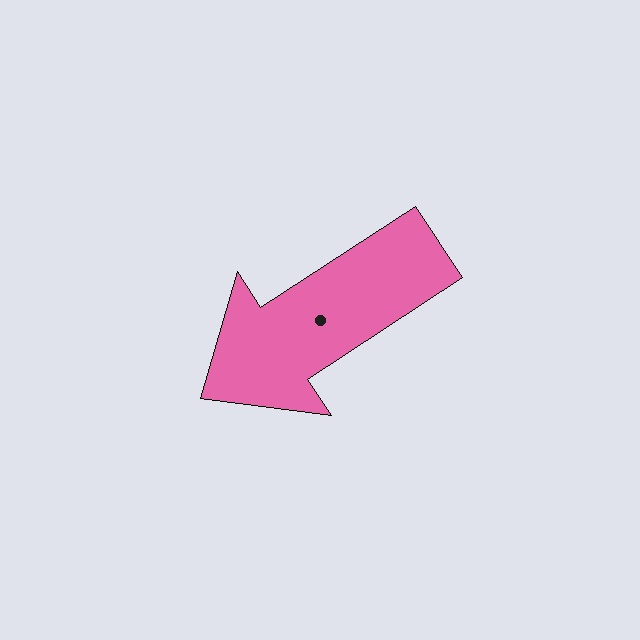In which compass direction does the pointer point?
Southwest.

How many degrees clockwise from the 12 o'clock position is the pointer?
Approximately 237 degrees.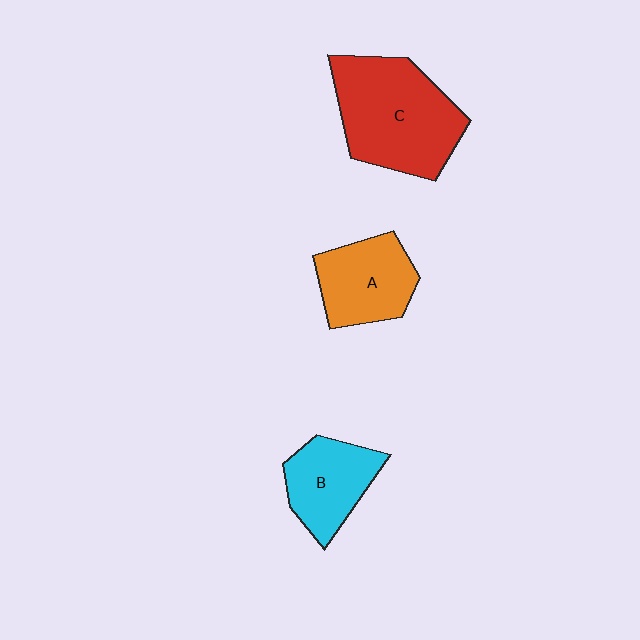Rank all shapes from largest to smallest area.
From largest to smallest: C (red), A (orange), B (cyan).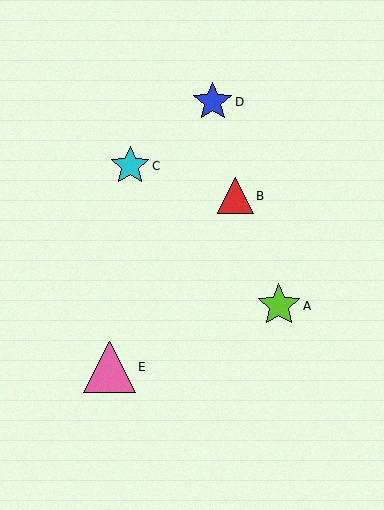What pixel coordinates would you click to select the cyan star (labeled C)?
Click at (130, 166) to select the cyan star C.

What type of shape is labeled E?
Shape E is a pink triangle.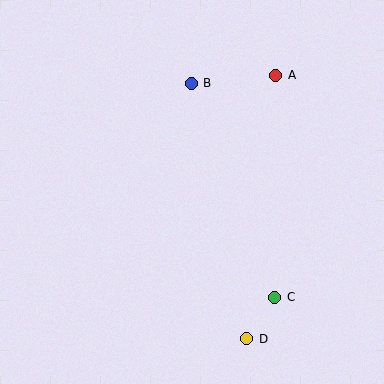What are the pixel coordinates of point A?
Point A is at (276, 75).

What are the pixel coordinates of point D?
Point D is at (247, 339).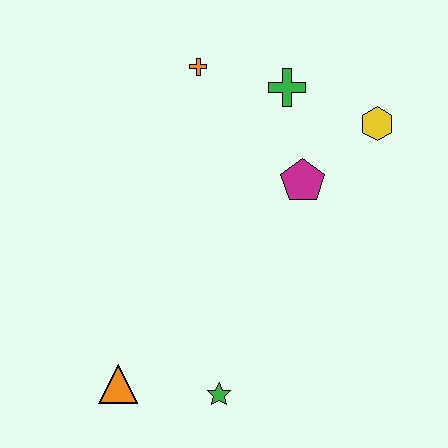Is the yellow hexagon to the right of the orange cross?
Yes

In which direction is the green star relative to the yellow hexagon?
The green star is below the yellow hexagon.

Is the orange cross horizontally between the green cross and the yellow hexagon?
No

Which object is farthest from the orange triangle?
The yellow hexagon is farthest from the orange triangle.